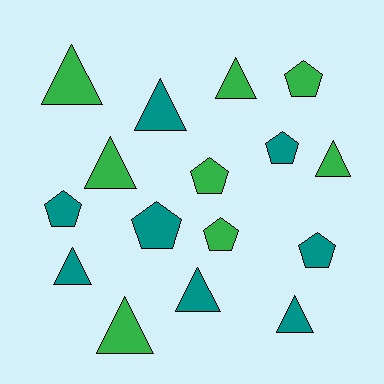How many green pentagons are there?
There are 3 green pentagons.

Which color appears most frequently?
Green, with 8 objects.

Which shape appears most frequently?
Triangle, with 9 objects.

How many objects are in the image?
There are 16 objects.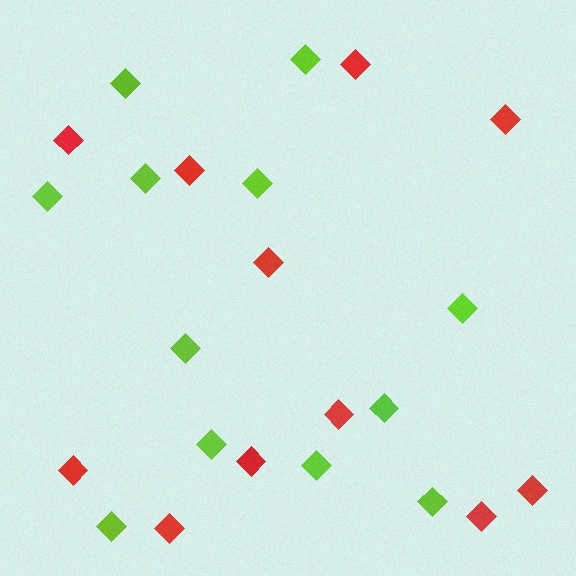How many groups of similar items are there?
There are 2 groups: one group of red diamonds (11) and one group of lime diamonds (12).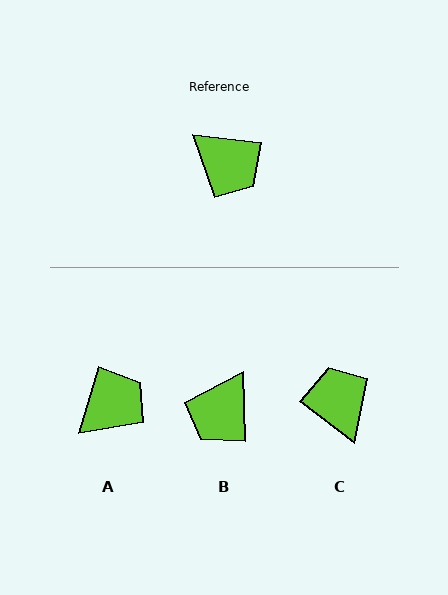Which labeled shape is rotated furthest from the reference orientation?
C, about 149 degrees away.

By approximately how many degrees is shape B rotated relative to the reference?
Approximately 82 degrees clockwise.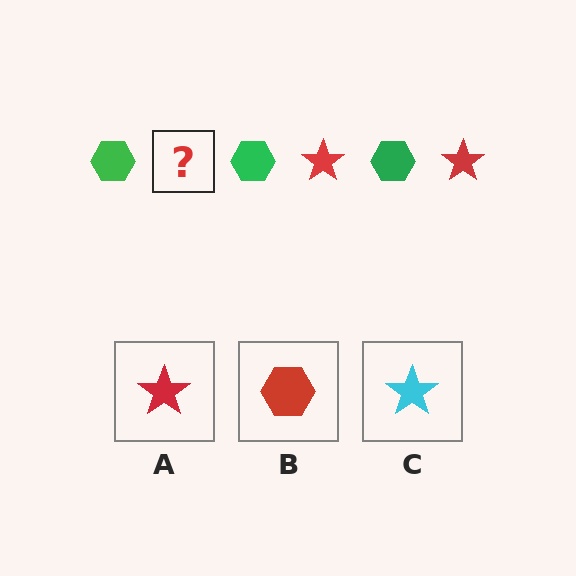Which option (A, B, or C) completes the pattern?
A.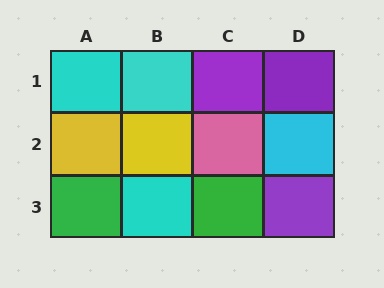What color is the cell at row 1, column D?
Purple.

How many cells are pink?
1 cell is pink.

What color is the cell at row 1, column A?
Cyan.